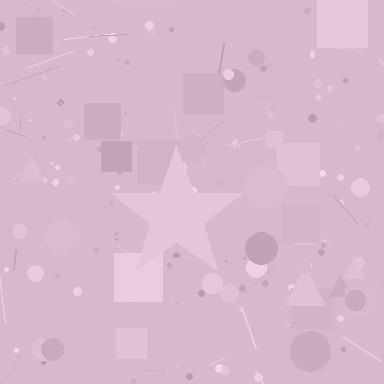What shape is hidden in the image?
A star is hidden in the image.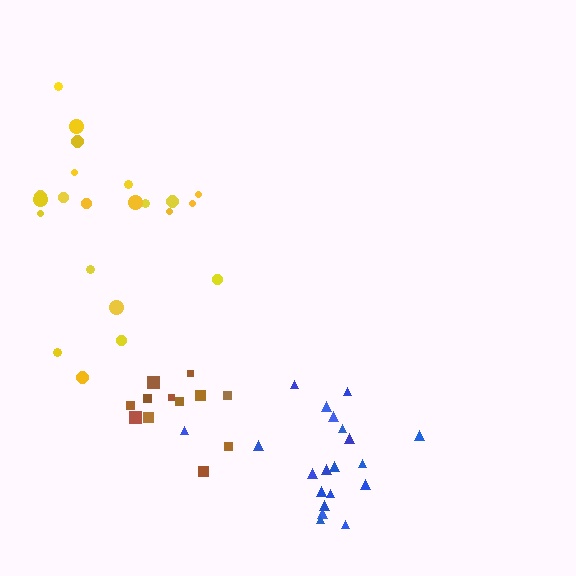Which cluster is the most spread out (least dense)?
Yellow.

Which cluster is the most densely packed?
Brown.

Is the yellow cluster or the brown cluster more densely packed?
Brown.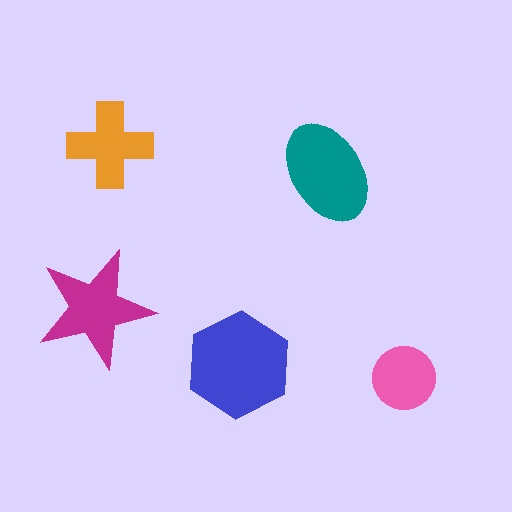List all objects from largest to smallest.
The blue hexagon, the teal ellipse, the magenta star, the orange cross, the pink circle.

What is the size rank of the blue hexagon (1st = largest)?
1st.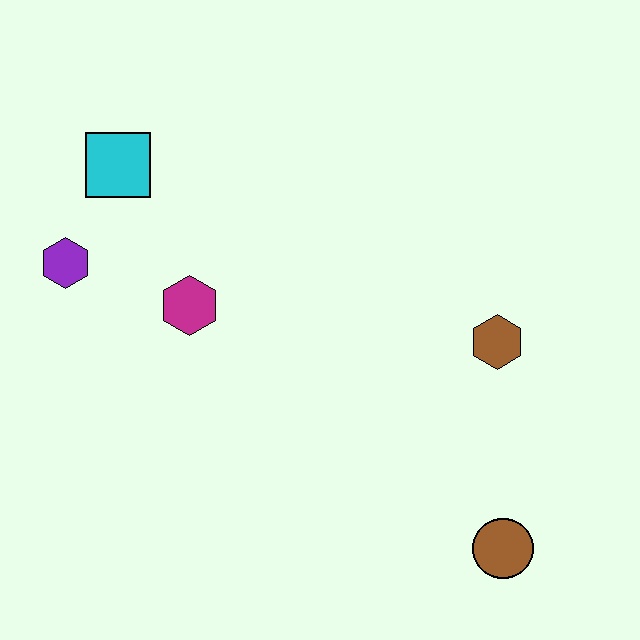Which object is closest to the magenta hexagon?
The purple hexagon is closest to the magenta hexagon.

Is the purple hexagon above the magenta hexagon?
Yes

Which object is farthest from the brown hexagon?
The purple hexagon is farthest from the brown hexagon.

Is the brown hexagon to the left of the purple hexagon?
No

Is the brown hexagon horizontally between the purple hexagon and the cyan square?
No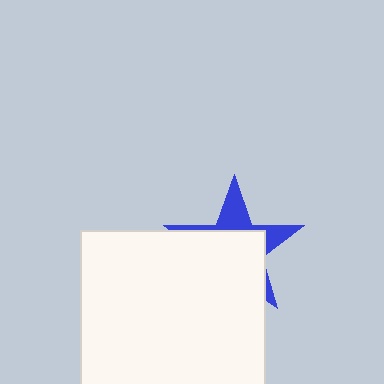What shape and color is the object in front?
The object in front is a white square.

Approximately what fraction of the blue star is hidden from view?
Roughly 67% of the blue star is hidden behind the white square.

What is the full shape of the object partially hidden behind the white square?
The partially hidden object is a blue star.